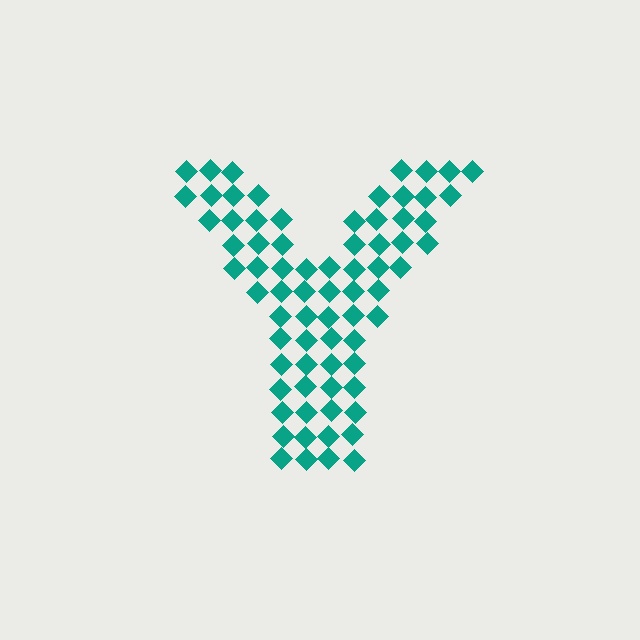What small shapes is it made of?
It is made of small diamonds.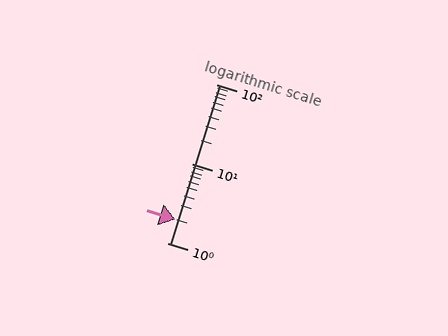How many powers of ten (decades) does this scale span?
The scale spans 2 decades, from 1 to 100.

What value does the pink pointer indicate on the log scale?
The pointer indicates approximately 2.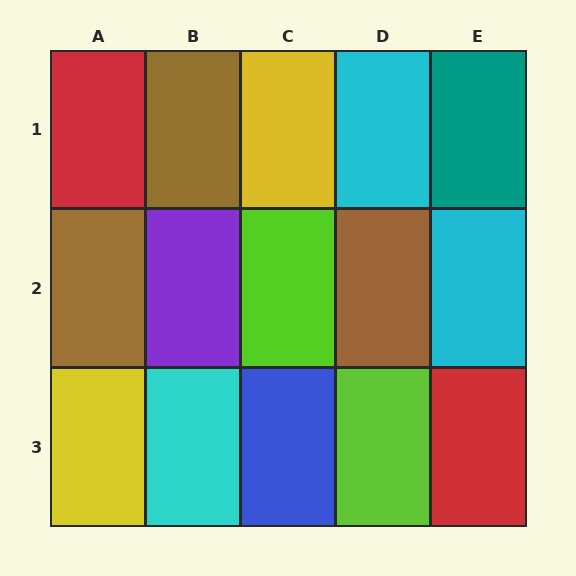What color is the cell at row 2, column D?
Brown.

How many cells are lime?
2 cells are lime.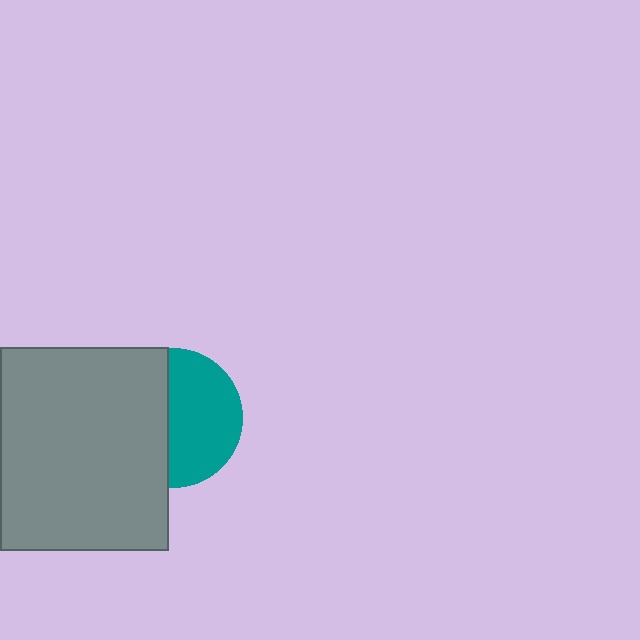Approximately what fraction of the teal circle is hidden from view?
Roughly 47% of the teal circle is hidden behind the gray rectangle.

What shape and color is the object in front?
The object in front is a gray rectangle.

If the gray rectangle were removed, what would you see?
You would see the complete teal circle.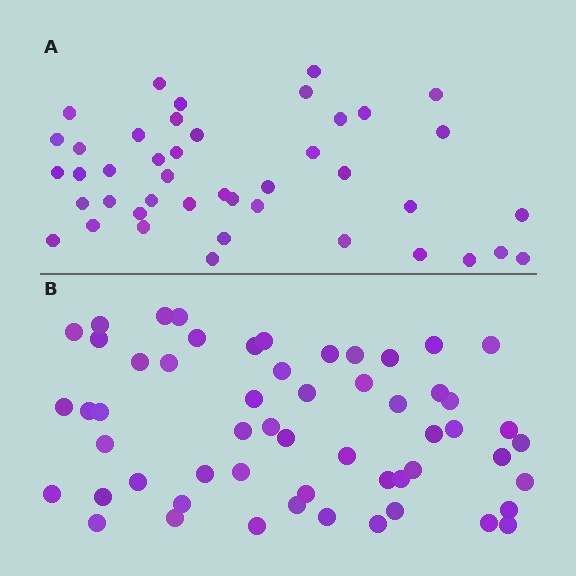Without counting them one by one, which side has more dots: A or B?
Region B (the bottom region) has more dots.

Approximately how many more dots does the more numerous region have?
Region B has approximately 15 more dots than region A.